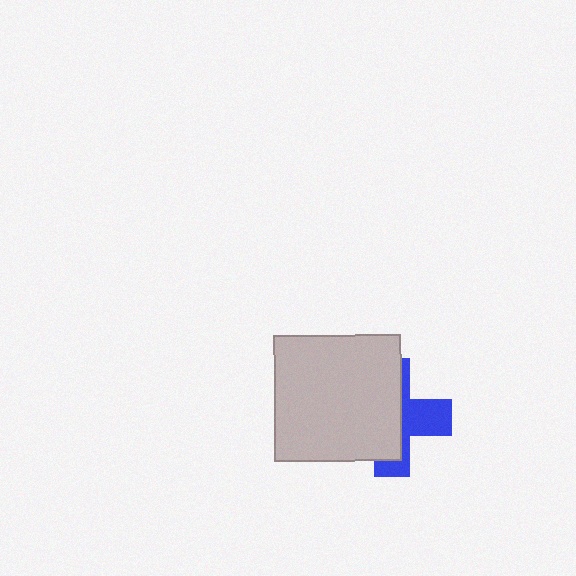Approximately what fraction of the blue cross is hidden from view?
Roughly 60% of the blue cross is hidden behind the light gray square.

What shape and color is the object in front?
The object in front is a light gray square.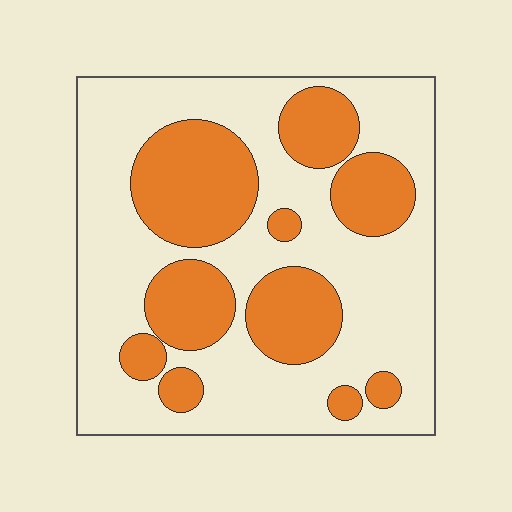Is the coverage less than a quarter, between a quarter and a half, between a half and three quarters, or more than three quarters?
Between a quarter and a half.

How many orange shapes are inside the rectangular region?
10.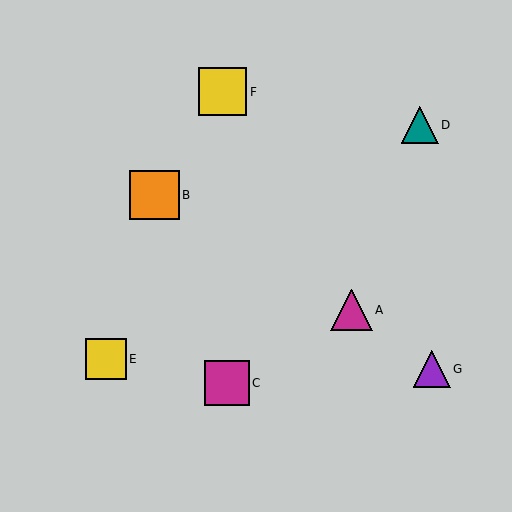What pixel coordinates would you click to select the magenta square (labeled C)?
Click at (227, 383) to select the magenta square C.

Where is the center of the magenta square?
The center of the magenta square is at (227, 383).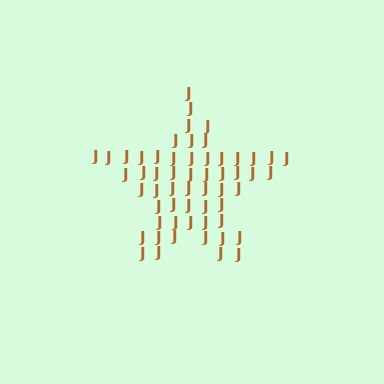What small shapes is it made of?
It is made of small letter J's.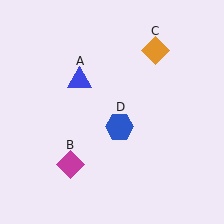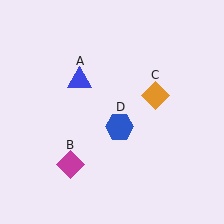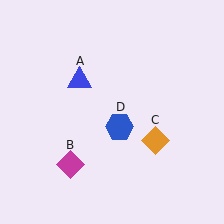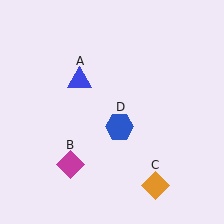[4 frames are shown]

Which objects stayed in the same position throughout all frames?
Blue triangle (object A) and magenta diamond (object B) and blue hexagon (object D) remained stationary.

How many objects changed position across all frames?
1 object changed position: orange diamond (object C).